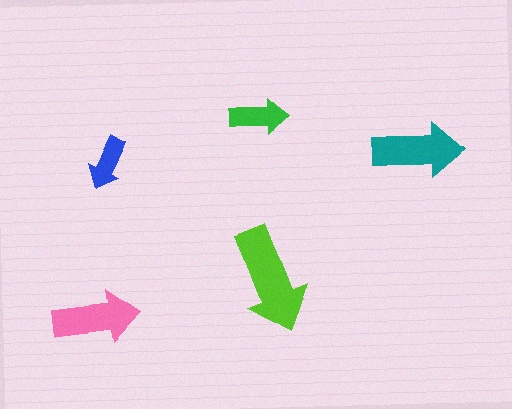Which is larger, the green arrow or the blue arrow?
The green one.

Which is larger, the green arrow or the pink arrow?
The pink one.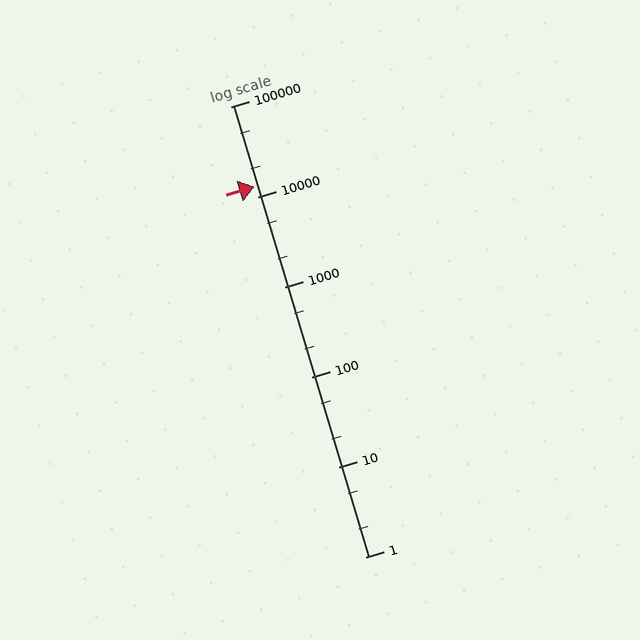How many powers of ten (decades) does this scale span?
The scale spans 5 decades, from 1 to 100000.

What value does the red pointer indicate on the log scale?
The pointer indicates approximately 13000.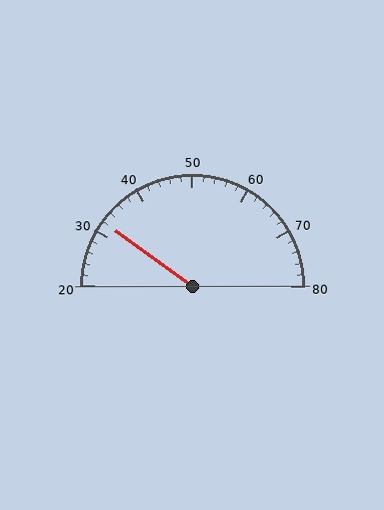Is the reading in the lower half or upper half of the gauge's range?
The reading is in the lower half of the range (20 to 80).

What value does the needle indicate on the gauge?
The needle indicates approximately 32.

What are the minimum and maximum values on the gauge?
The gauge ranges from 20 to 80.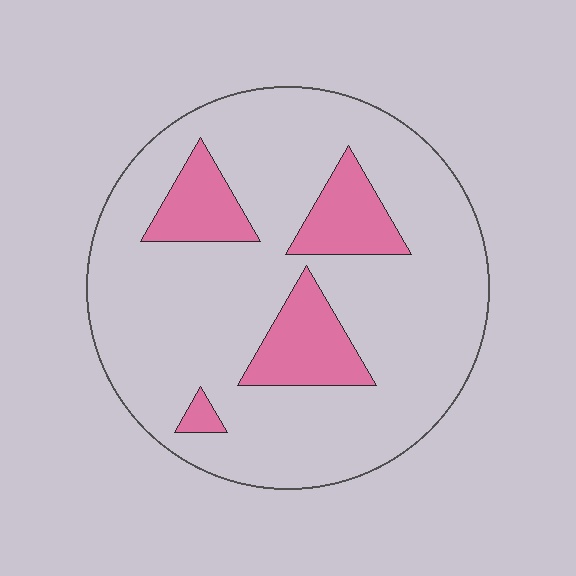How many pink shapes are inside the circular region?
4.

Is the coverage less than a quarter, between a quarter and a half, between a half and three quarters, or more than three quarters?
Less than a quarter.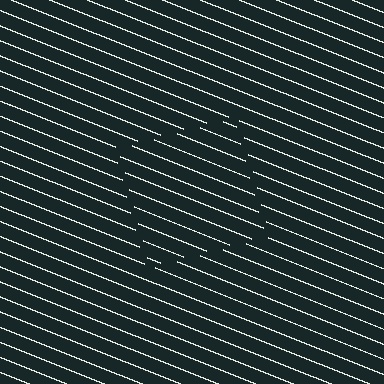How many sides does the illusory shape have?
4 sides — the line-ends trace a square.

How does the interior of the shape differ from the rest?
The interior of the shape contains the same grating, shifted by half a period — the contour is defined by the phase discontinuity where line-ends from the inner and outer gratings abut.